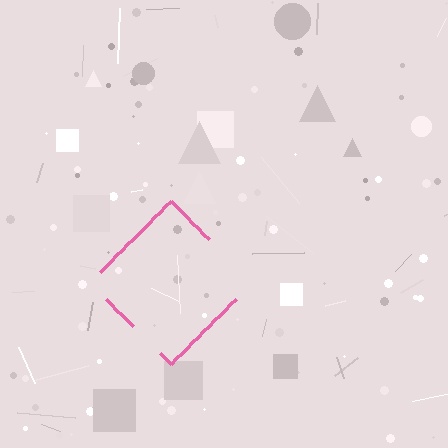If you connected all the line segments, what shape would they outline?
They would outline a diamond.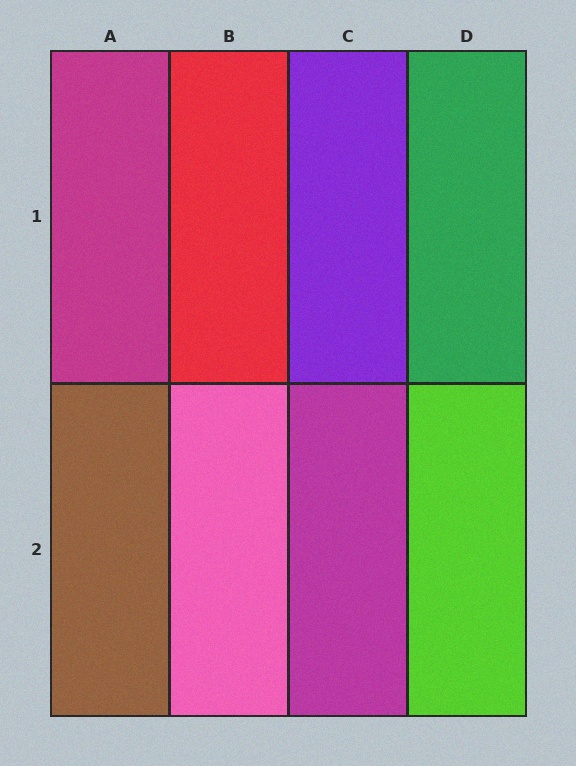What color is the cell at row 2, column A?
Brown.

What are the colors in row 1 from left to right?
Magenta, red, purple, green.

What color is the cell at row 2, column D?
Lime.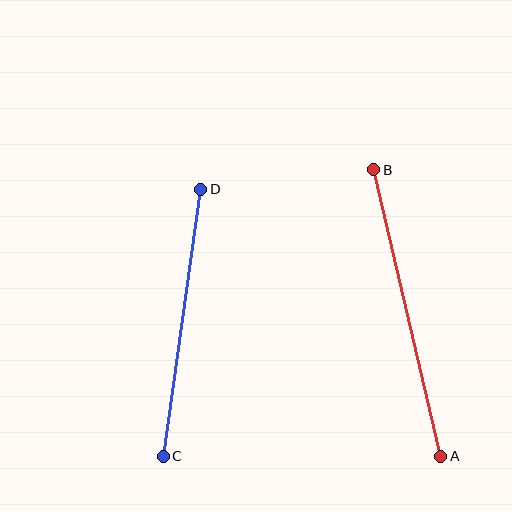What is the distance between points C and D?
The distance is approximately 270 pixels.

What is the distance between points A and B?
The distance is approximately 294 pixels.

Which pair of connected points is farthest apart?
Points A and B are farthest apart.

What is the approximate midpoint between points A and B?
The midpoint is at approximately (407, 313) pixels.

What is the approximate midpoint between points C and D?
The midpoint is at approximately (182, 323) pixels.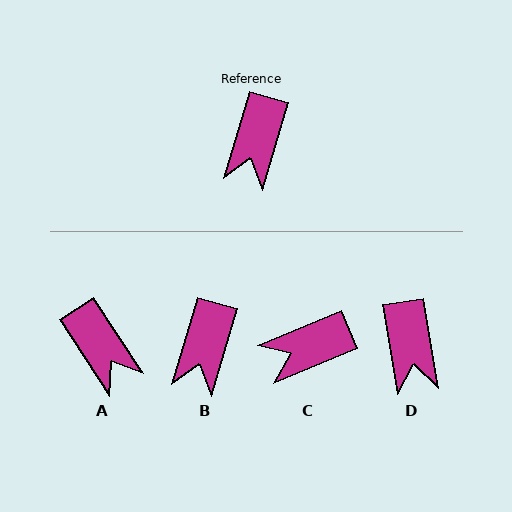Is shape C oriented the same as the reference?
No, it is off by about 51 degrees.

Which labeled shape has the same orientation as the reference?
B.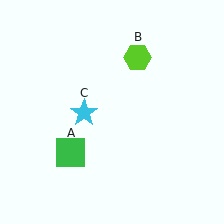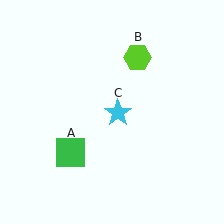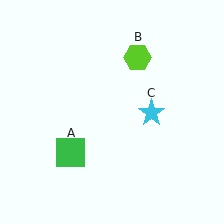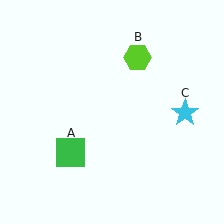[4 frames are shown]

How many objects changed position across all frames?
1 object changed position: cyan star (object C).